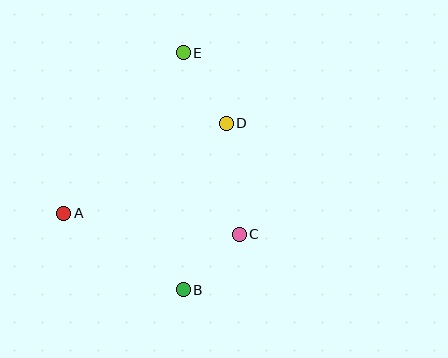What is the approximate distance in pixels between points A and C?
The distance between A and C is approximately 177 pixels.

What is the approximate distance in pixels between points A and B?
The distance between A and B is approximately 142 pixels.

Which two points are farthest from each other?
Points B and E are farthest from each other.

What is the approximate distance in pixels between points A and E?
The distance between A and E is approximately 200 pixels.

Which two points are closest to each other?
Points B and C are closest to each other.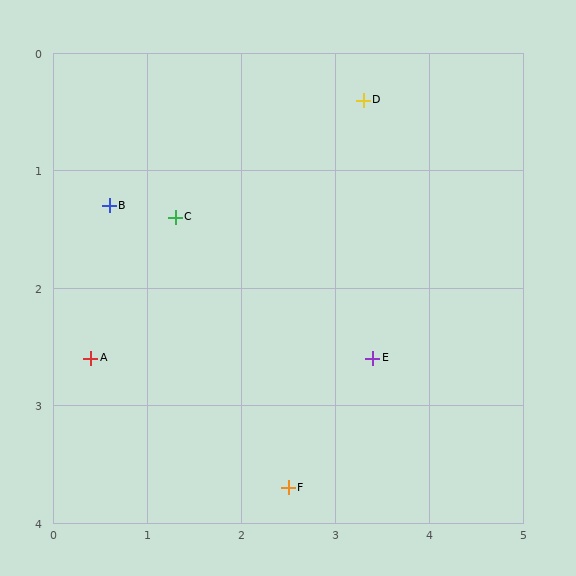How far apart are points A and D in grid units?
Points A and D are about 3.6 grid units apart.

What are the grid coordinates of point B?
Point B is at approximately (0.6, 1.3).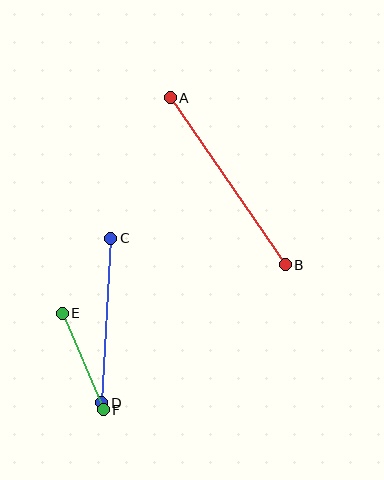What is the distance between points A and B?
The distance is approximately 203 pixels.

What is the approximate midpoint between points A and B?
The midpoint is at approximately (228, 181) pixels.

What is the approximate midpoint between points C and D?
The midpoint is at approximately (106, 321) pixels.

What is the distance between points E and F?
The distance is approximately 105 pixels.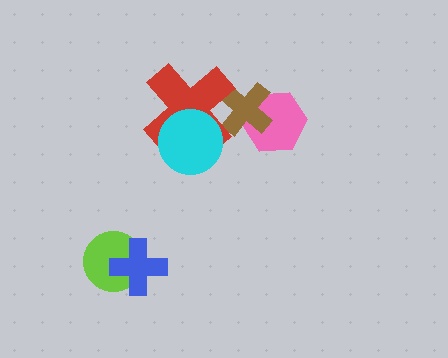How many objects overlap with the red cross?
2 objects overlap with the red cross.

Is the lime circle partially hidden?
Yes, it is partially covered by another shape.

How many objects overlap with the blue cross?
1 object overlaps with the blue cross.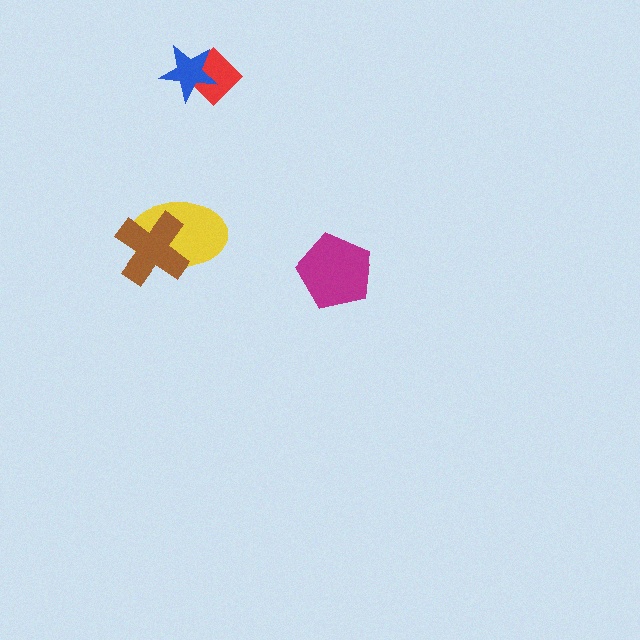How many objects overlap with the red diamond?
1 object overlaps with the red diamond.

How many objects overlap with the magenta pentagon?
0 objects overlap with the magenta pentagon.